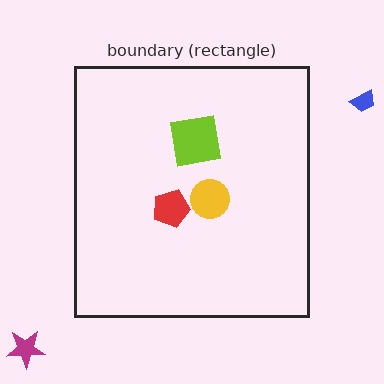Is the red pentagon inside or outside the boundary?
Inside.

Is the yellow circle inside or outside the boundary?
Inside.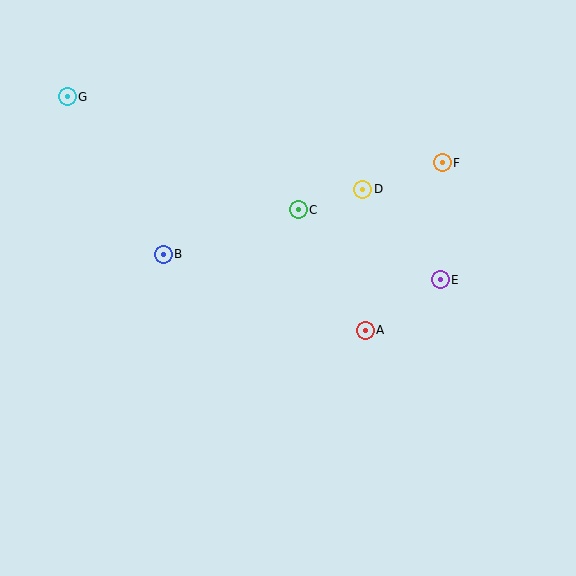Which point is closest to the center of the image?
Point C at (298, 210) is closest to the center.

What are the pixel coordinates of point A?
Point A is at (365, 330).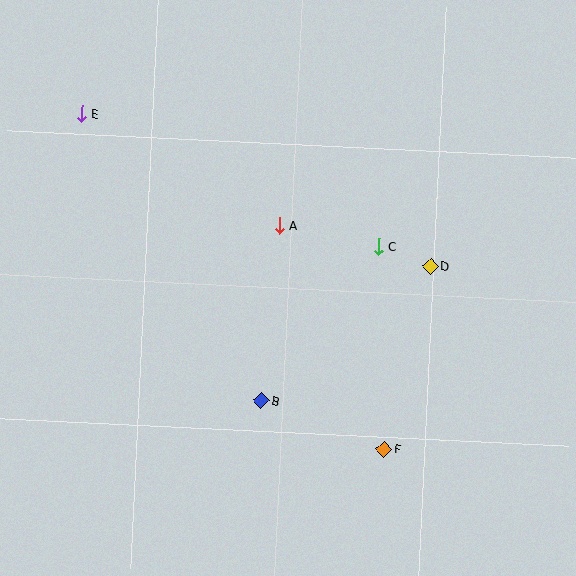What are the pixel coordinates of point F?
Point F is at (384, 449).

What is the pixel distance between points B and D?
The distance between B and D is 216 pixels.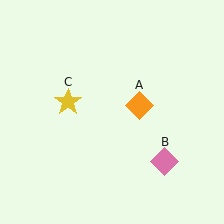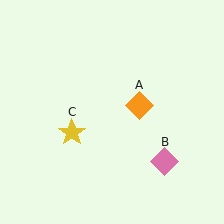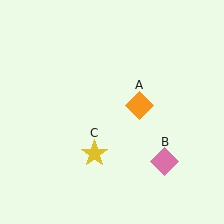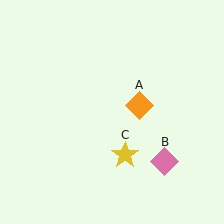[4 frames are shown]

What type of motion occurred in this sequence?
The yellow star (object C) rotated counterclockwise around the center of the scene.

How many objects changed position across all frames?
1 object changed position: yellow star (object C).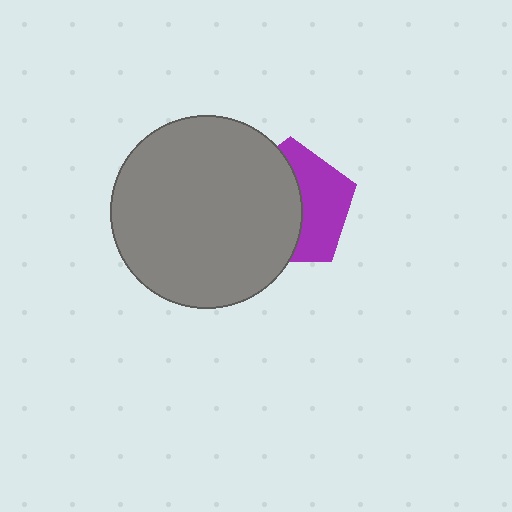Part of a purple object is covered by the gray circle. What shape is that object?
It is a pentagon.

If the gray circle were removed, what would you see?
You would see the complete purple pentagon.